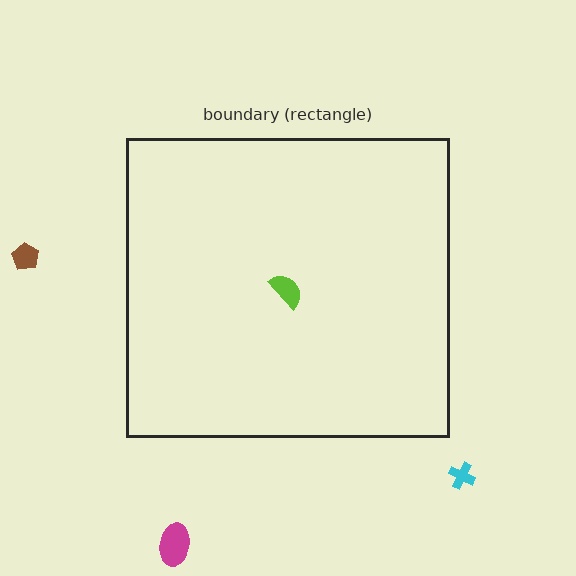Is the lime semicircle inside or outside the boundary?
Inside.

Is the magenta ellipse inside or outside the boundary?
Outside.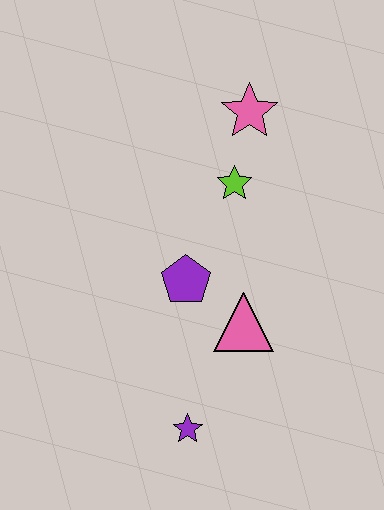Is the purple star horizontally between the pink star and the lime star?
No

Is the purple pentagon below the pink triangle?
No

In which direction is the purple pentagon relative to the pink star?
The purple pentagon is below the pink star.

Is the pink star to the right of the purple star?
Yes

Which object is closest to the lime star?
The pink star is closest to the lime star.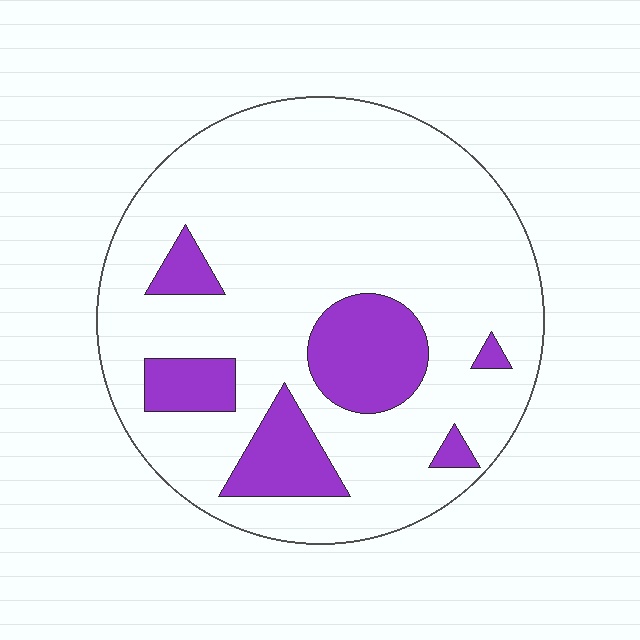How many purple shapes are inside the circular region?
6.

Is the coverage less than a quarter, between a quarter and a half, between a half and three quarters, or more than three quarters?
Less than a quarter.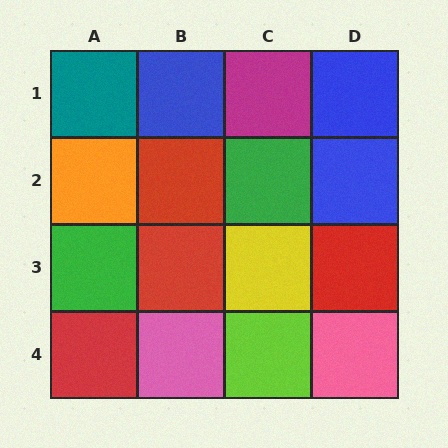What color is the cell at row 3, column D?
Red.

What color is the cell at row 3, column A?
Green.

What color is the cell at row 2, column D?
Blue.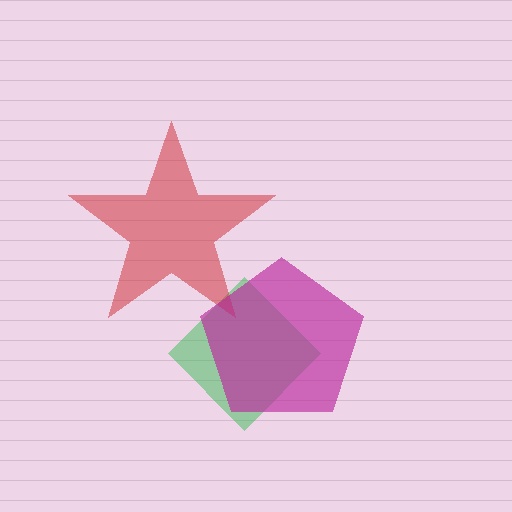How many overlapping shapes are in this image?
There are 3 overlapping shapes in the image.